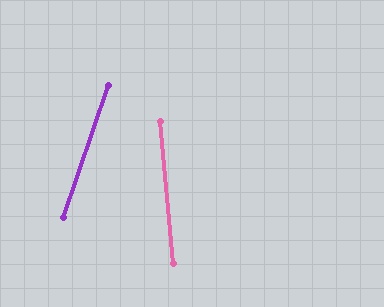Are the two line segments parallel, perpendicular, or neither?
Neither parallel nor perpendicular — they differ by about 24°.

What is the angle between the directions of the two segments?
Approximately 24 degrees.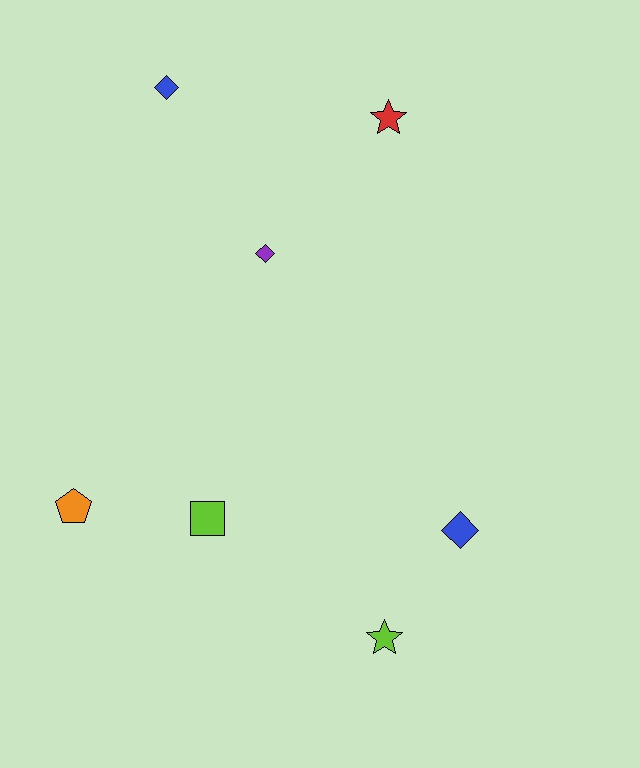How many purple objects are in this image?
There is 1 purple object.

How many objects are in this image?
There are 7 objects.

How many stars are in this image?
There are 2 stars.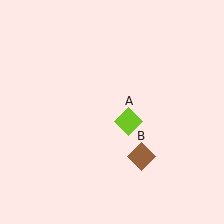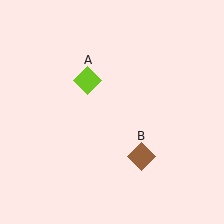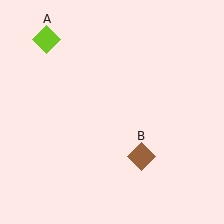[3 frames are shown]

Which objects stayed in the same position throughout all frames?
Brown diamond (object B) remained stationary.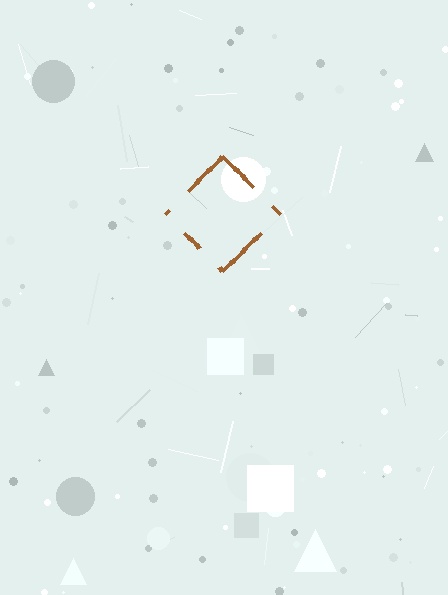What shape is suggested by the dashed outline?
The dashed outline suggests a diamond.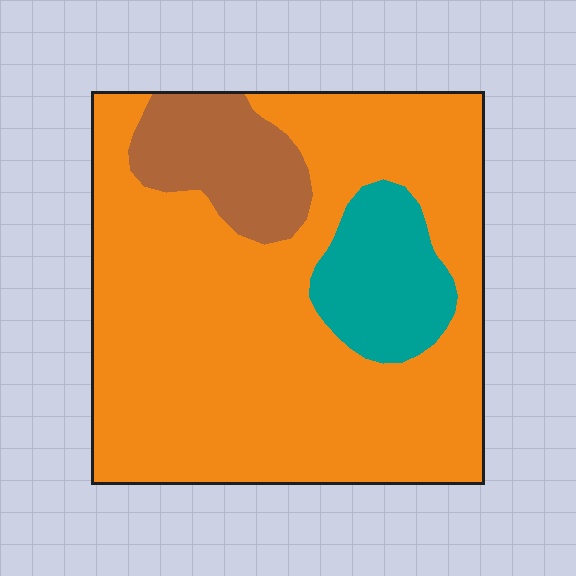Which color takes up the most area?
Orange, at roughly 75%.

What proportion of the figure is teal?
Teal covers roughly 10% of the figure.